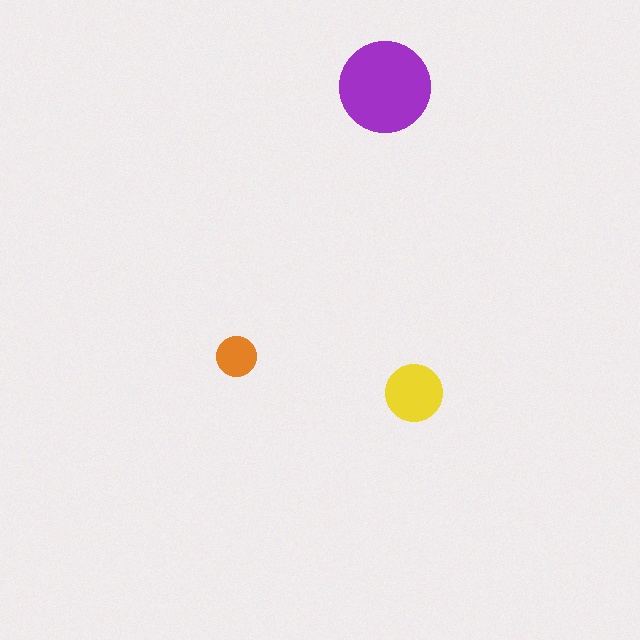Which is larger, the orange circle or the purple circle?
The purple one.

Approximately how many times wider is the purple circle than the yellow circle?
About 1.5 times wider.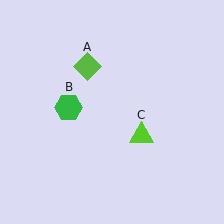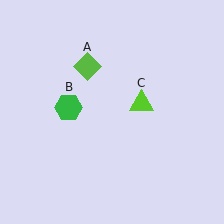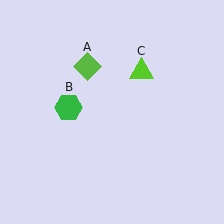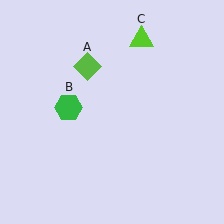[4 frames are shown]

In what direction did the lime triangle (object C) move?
The lime triangle (object C) moved up.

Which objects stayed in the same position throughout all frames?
Lime diamond (object A) and green hexagon (object B) remained stationary.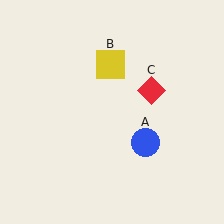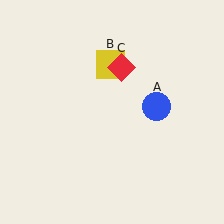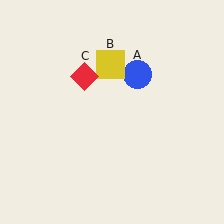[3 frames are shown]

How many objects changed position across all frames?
2 objects changed position: blue circle (object A), red diamond (object C).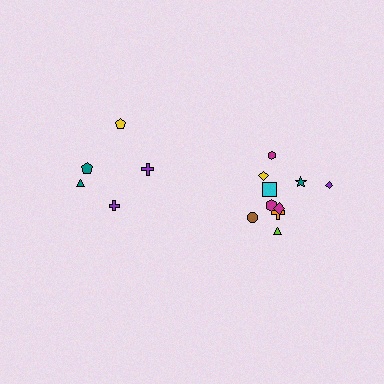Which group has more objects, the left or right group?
The right group.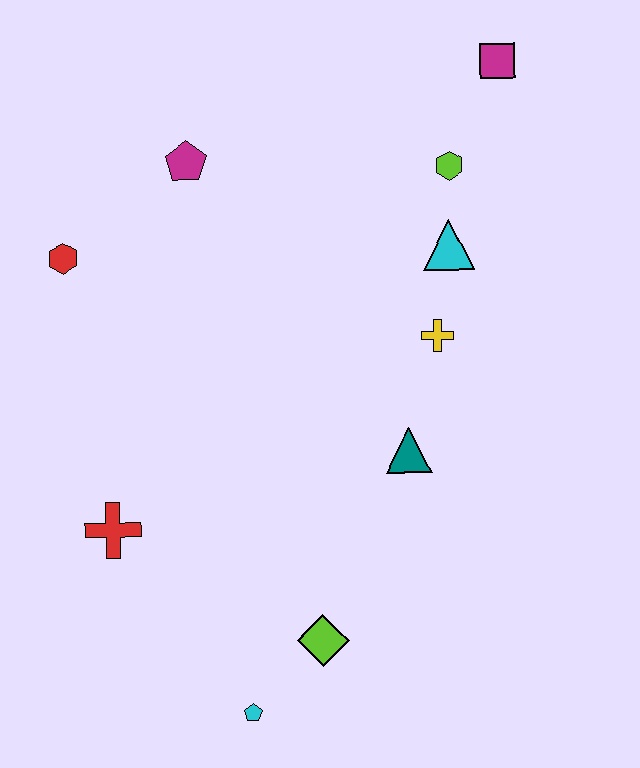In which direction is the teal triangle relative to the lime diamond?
The teal triangle is above the lime diamond.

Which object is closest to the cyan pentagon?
The lime diamond is closest to the cyan pentagon.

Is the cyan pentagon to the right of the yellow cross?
No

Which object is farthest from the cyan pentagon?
The magenta square is farthest from the cyan pentagon.